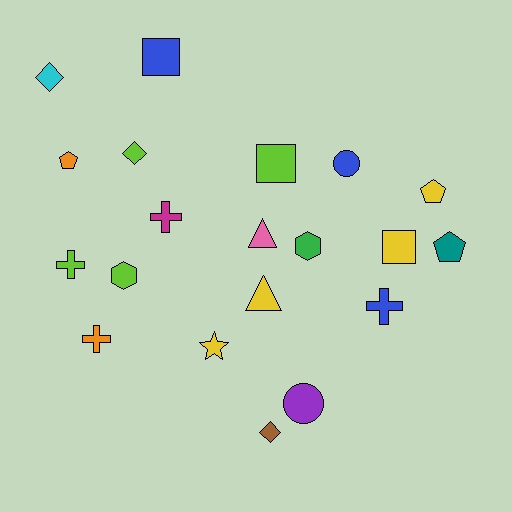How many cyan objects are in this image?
There is 1 cyan object.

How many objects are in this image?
There are 20 objects.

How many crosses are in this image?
There are 4 crosses.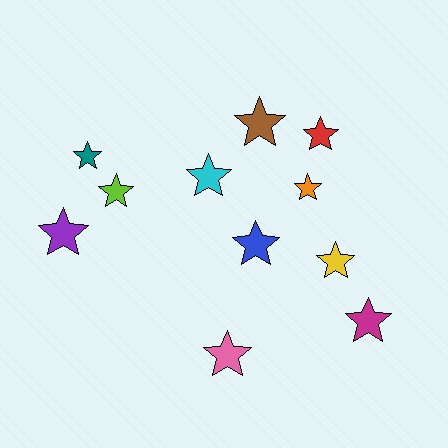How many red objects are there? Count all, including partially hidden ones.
There is 1 red object.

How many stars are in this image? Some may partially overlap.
There are 11 stars.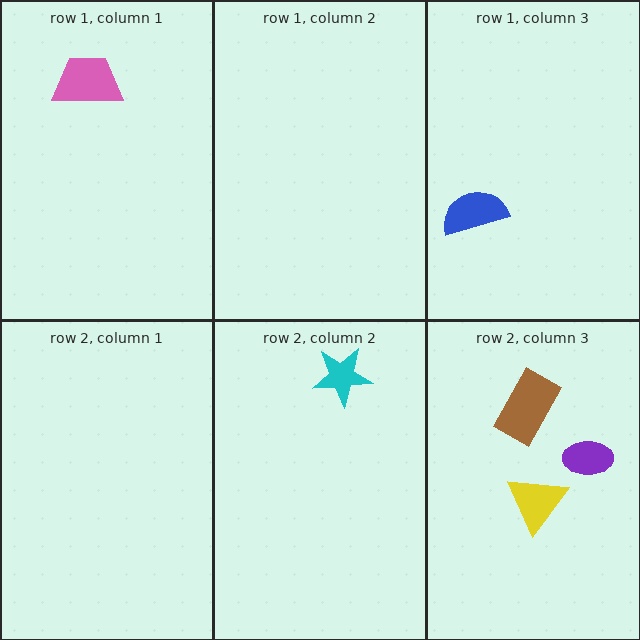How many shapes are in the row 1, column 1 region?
1.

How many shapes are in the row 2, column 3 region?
3.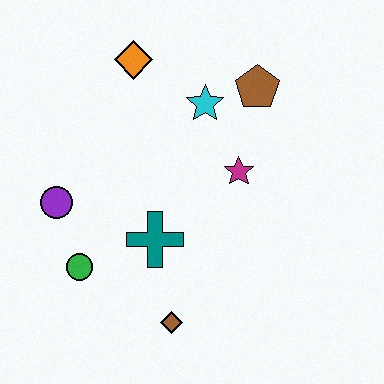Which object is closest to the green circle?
The purple circle is closest to the green circle.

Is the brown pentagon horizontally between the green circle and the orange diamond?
No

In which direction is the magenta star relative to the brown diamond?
The magenta star is above the brown diamond.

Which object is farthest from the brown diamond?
The orange diamond is farthest from the brown diamond.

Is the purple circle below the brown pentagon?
Yes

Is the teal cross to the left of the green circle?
No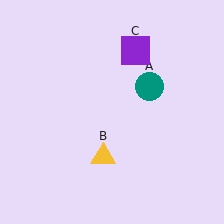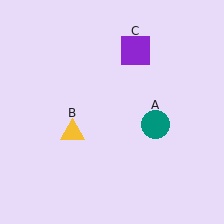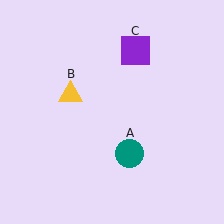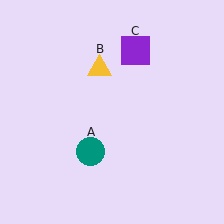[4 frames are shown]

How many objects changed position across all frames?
2 objects changed position: teal circle (object A), yellow triangle (object B).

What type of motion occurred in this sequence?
The teal circle (object A), yellow triangle (object B) rotated clockwise around the center of the scene.